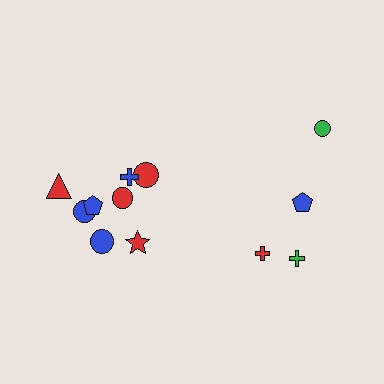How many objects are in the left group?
There are 8 objects.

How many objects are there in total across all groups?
There are 12 objects.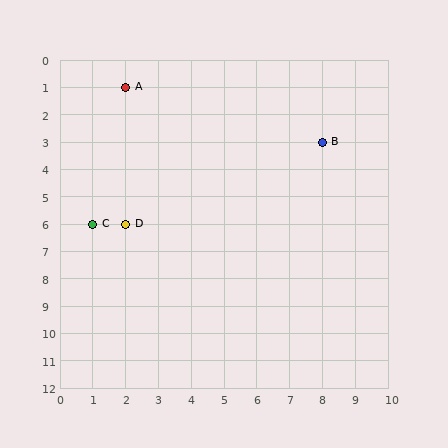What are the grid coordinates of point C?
Point C is at grid coordinates (1, 6).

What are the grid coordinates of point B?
Point B is at grid coordinates (8, 3).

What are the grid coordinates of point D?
Point D is at grid coordinates (2, 6).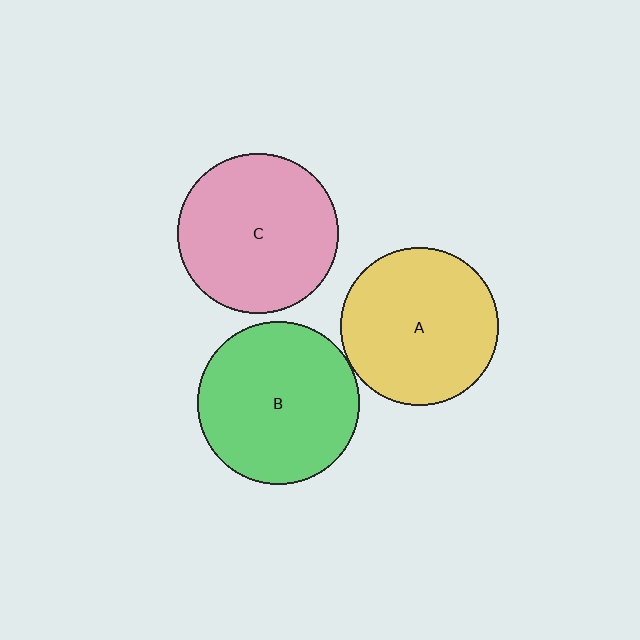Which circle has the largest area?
Circle B (green).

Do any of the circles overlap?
No, none of the circles overlap.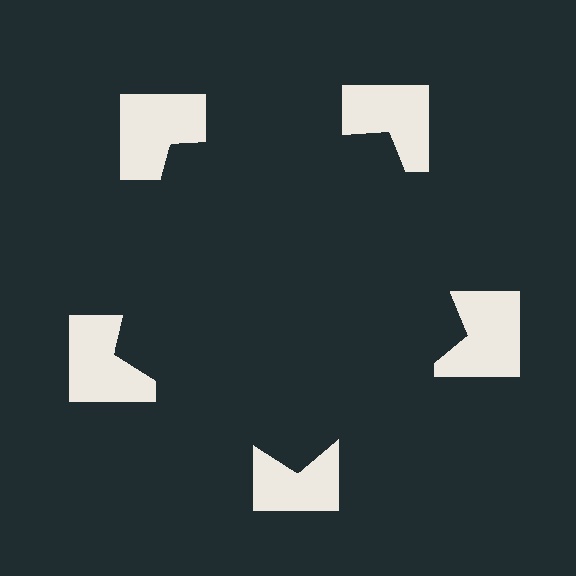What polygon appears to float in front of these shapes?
An illusory pentagon — its edges are inferred from the aligned wedge cuts in the notched squares, not physically drawn.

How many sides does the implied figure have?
5 sides.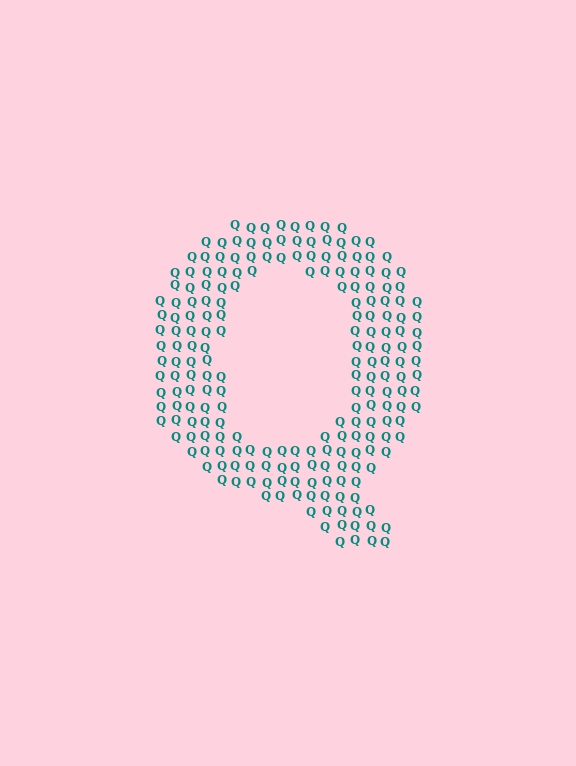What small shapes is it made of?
It is made of small letter Q's.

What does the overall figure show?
The overall figure shows the letter Q.